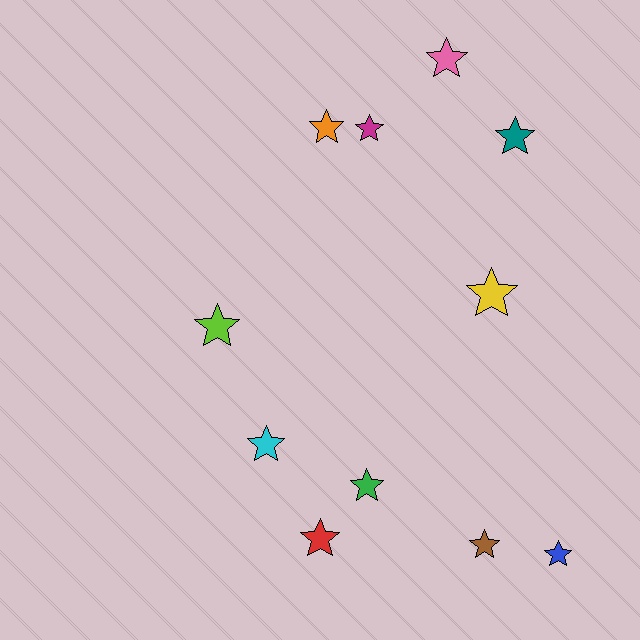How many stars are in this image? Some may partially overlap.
There are 11 stars.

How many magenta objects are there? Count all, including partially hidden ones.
There is 1 magenta object.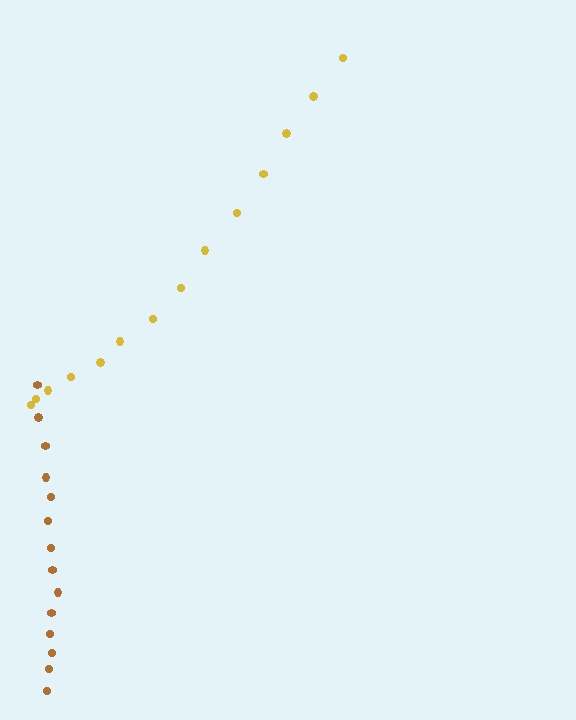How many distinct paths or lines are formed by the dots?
There are 2 distinct paths.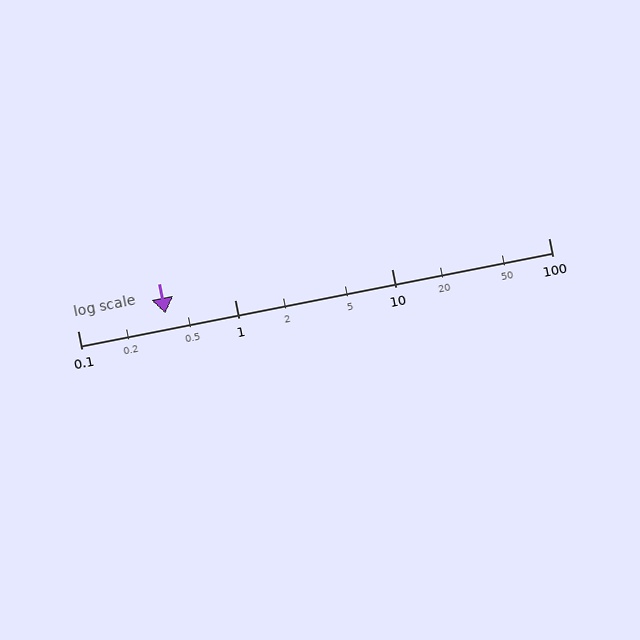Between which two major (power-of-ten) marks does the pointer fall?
The pointer is between 0.1 and 1.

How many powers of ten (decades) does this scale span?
The scale spans 3 decades, from 0.1 to 100.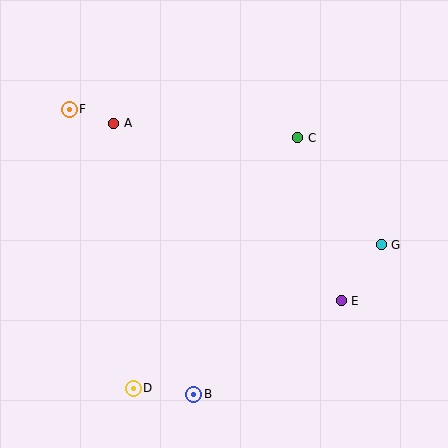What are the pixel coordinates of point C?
Point C is at (298, 138).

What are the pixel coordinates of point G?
Point G is at (381, 245).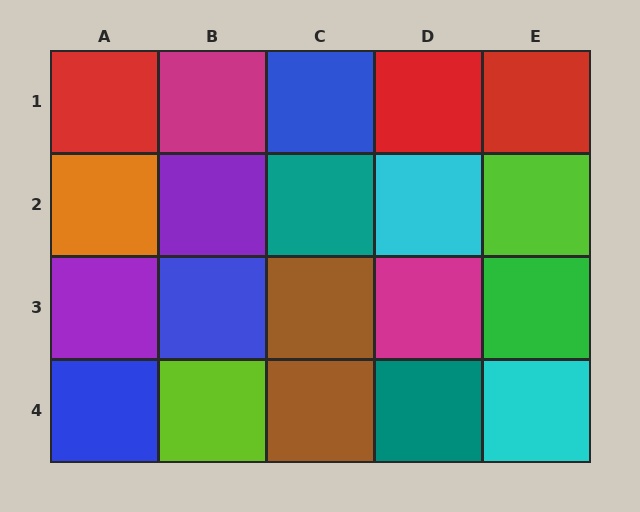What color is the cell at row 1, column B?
Magenta.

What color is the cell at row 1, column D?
Red.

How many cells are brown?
2 cells are brown.